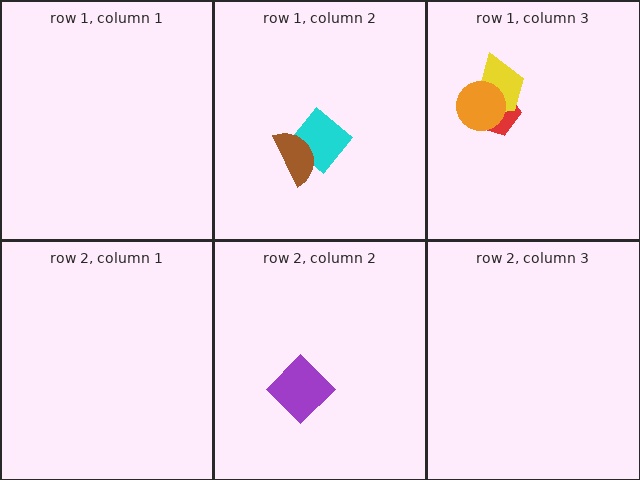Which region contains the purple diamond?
The row 2, column 2 region.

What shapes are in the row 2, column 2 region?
The purple diamond.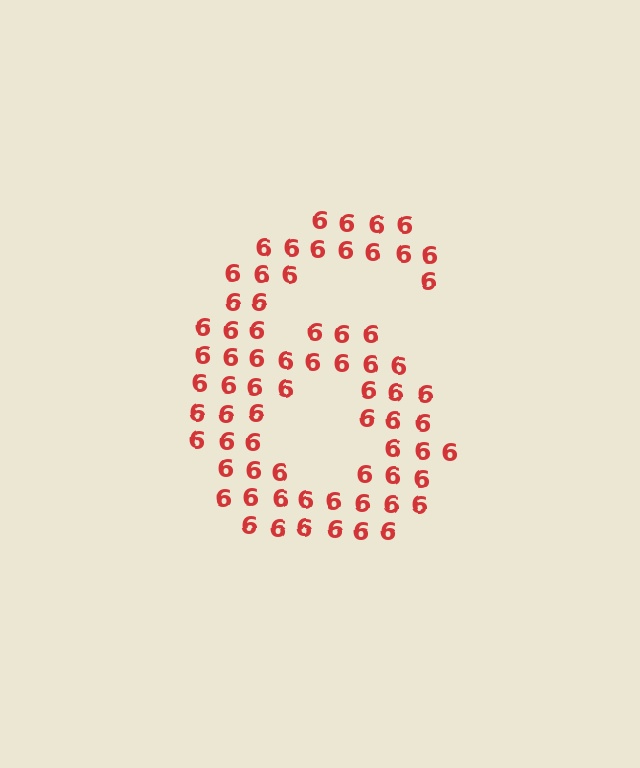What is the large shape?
The large shape is the digit 6.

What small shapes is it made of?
It is made of small digit 6's.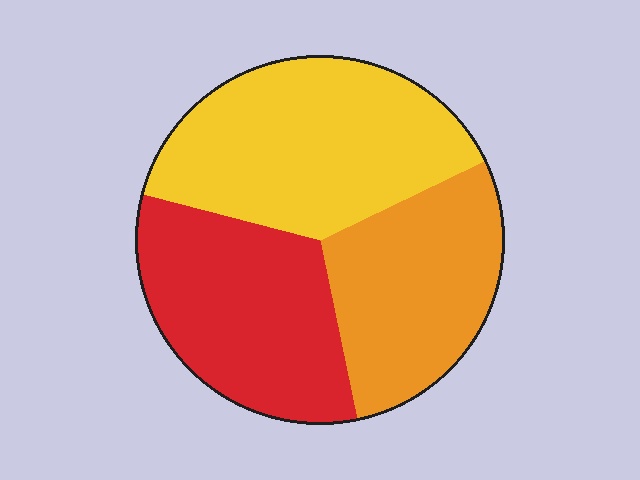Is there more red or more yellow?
Yellow.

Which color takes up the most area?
Yellow, at roughly 40%.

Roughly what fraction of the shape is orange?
Orange takes up about one quarter (1/4) of the shape.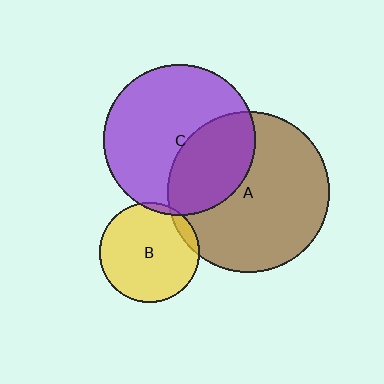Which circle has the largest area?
Circle A (brown).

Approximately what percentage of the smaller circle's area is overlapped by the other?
Approximately 5%.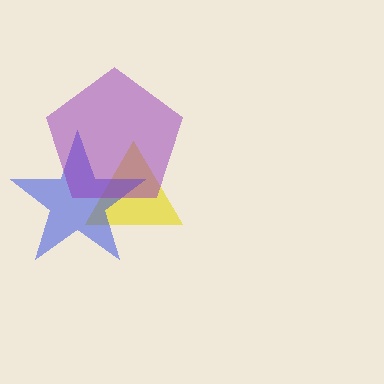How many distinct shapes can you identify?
There are 3 distinct shapes: a yellow triangle, a blue star, a purple pentagon.